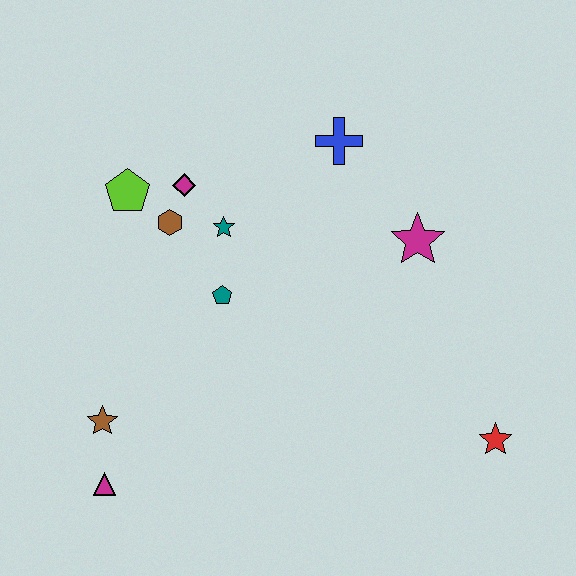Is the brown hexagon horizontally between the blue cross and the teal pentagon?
No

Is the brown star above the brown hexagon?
No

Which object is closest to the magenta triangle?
The brown star is closest to the magenta triangle.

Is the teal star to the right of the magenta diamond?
Yes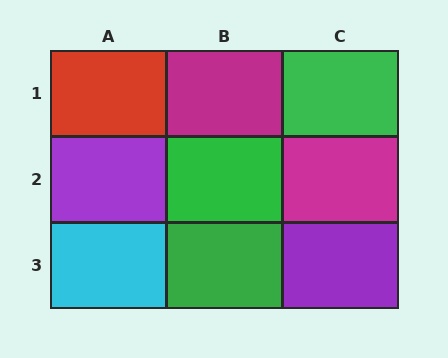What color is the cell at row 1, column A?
Red.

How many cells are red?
1 cell is red.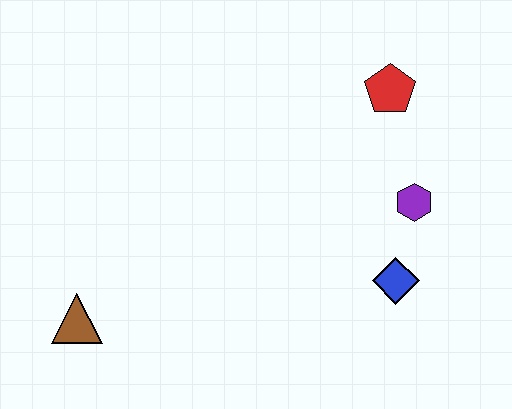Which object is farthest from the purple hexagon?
The brown triangle is farthest from the purple hexagon.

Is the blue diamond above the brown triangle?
Yes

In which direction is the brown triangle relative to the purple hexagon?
The brown triangle is to the left of the purple hexagon.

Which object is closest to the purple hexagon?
The blue diamond is closest to the purple hexagon.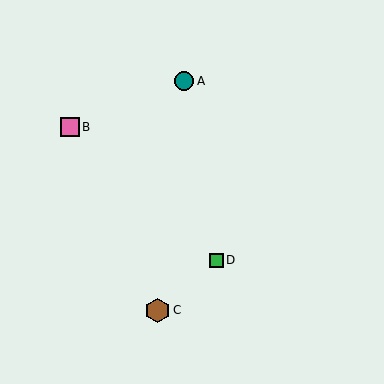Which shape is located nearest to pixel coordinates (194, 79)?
The teal circle (labeled A) at (184, 81) is nearest to that location.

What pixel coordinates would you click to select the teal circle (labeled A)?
Click at (184, 81) to select the teal circle A.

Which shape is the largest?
The brown hexagon (labeled C) is the largest.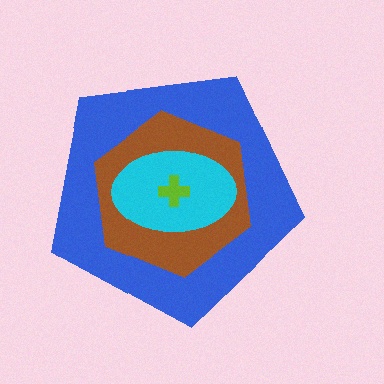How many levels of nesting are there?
4.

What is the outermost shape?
The blue pentagon.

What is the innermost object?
The lime cross.